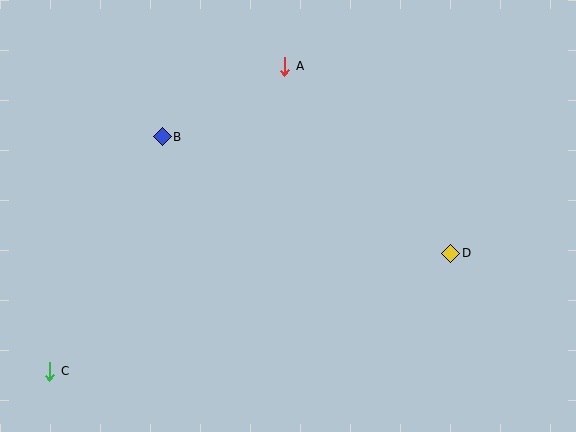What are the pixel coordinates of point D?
Point D is at (451, 253).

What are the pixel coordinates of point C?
Point C is at (50, 372).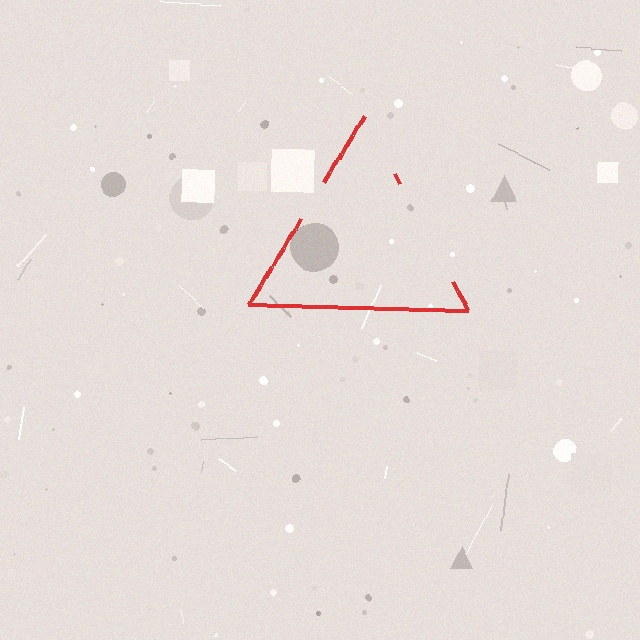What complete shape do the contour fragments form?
The contour fragments form a triangle.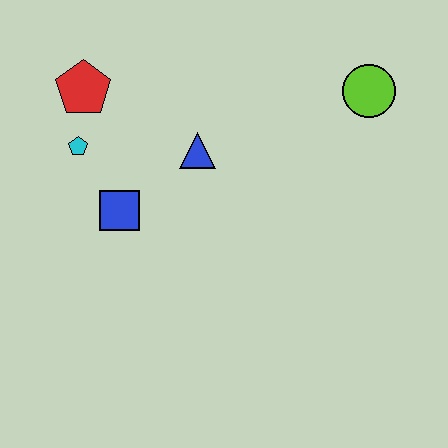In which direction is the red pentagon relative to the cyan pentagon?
The red pentagon is above the cyan pentagon.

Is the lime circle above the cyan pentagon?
Yes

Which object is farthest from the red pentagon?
The lime circle is farthest from the red pentagon.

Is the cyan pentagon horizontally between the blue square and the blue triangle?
No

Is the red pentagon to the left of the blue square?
Yes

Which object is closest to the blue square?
The cyan pentagon is closest to the blue square.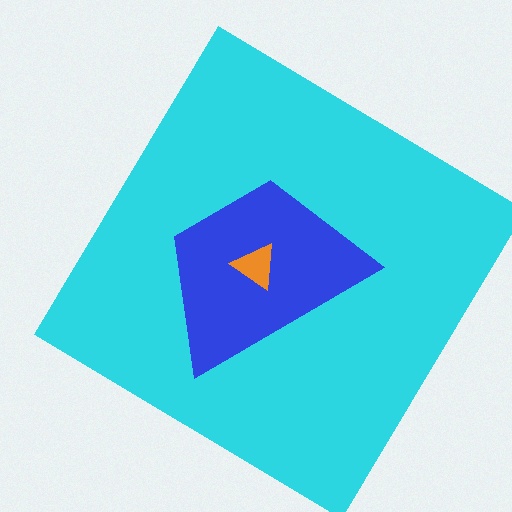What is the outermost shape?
The cyan diamond.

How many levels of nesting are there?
3.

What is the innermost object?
The orange triangle.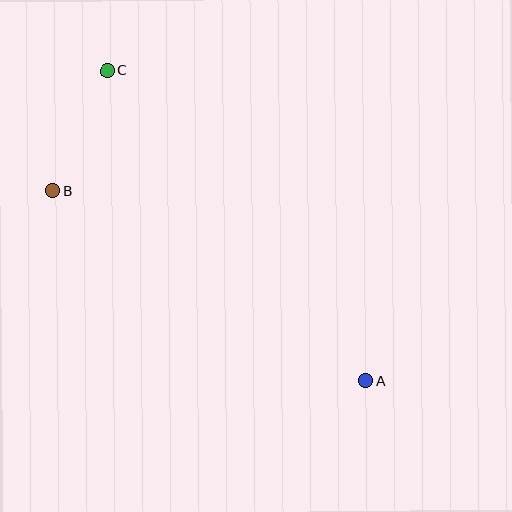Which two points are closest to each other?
Points B and C are closest to each other.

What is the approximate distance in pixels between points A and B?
The distance between A and B is approximately 366 pixels.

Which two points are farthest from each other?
Points A and C are farthest from each other.